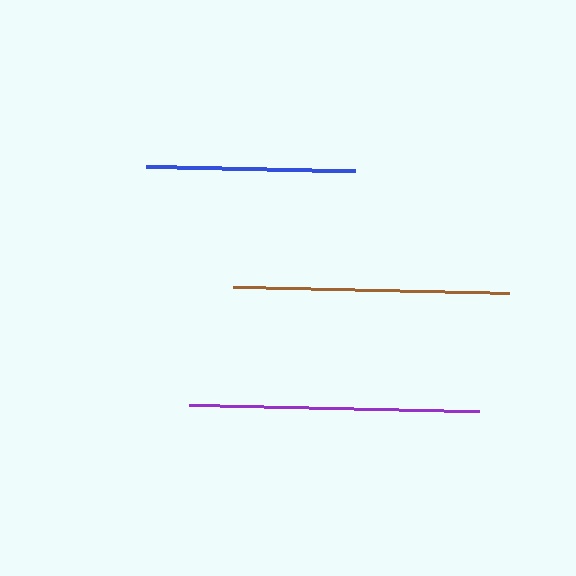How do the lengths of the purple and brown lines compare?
The purple and brown lines are approximately the same length.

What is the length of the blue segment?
The blue segment is approximately 209 pixels long.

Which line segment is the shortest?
The blue line is the shortest at approximately 209 pixels.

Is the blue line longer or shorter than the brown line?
The brown line is longer than the blue line.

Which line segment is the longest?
The purple line is the longest at approximately 290 pixels.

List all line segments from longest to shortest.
From longest to shortest: purple, brown, blue.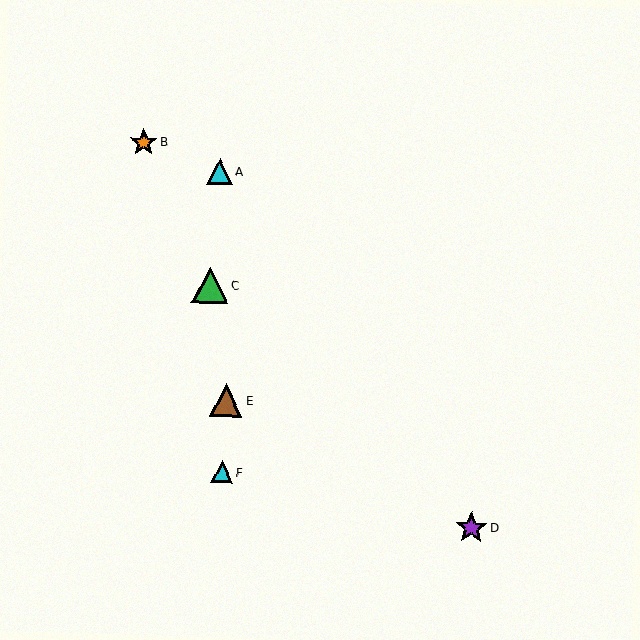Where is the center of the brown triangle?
The center of the brown triangle is at (226, 400).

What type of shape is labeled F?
Shape F is a cyan triangle.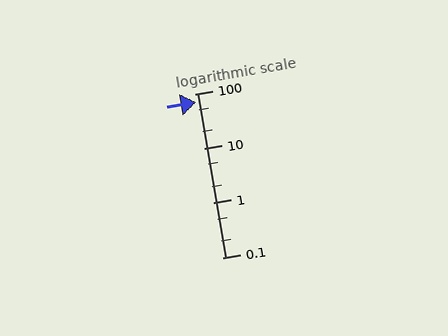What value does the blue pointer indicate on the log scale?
The pointer indicates approximately 70.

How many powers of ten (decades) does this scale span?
The scale spans 3 decades, from 0.1 to 100.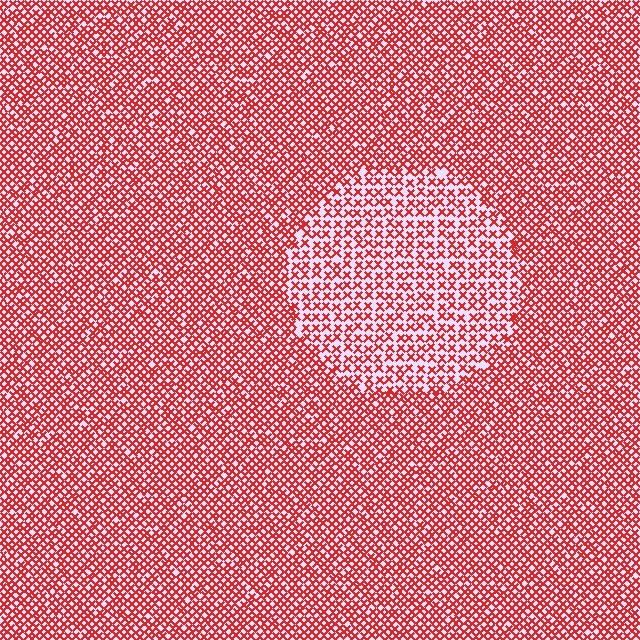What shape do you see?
I see a circle.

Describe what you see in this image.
The image contains small red elements arranged at two different densities. A circle-shaped region is visible where the elements are less densely packed than the surrounding area.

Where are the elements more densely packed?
The elements are more densely packed outside the circle boundary.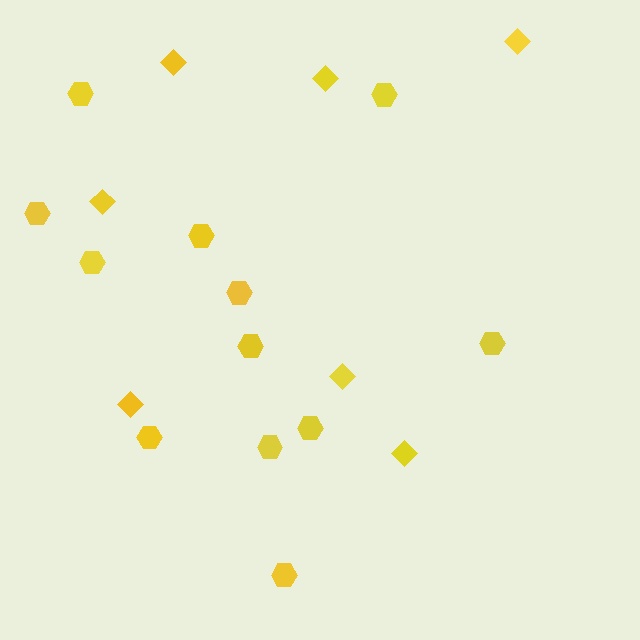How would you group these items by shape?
There are 2 groups: one group of hexagons (12) and one group of diamonds (7).